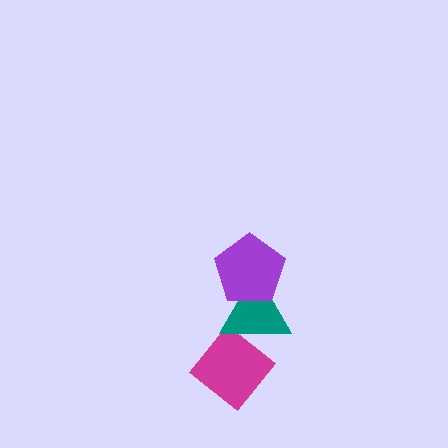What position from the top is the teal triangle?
The teal triangle is 2nd from the top.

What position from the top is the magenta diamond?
The magenta diamond is 3rd from the top.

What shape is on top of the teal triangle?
The purple pentagon is on top of the teal triangle.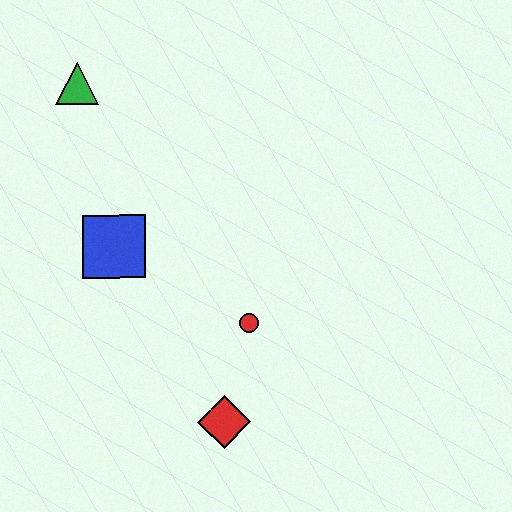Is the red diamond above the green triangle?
No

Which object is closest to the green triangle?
The blue square is closest to the green triangle.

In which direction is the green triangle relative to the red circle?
The green triangle is above the red circle.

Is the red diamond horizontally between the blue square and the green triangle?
No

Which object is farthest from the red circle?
The green triangle is farthest from the red circle.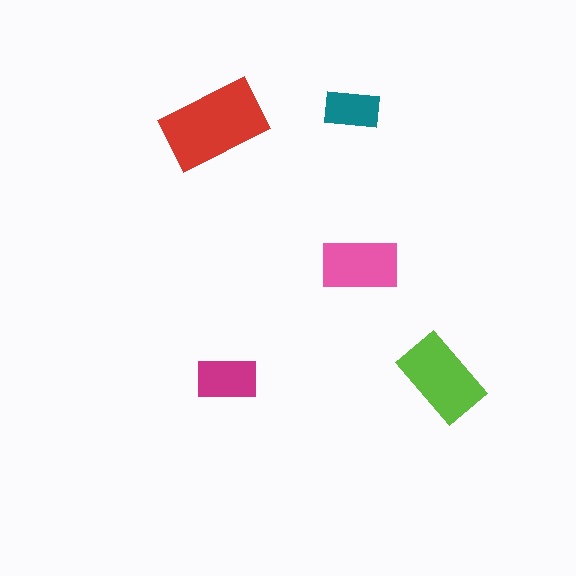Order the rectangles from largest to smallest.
the red one, the lime one, the pink one, the magenta one, the teal one.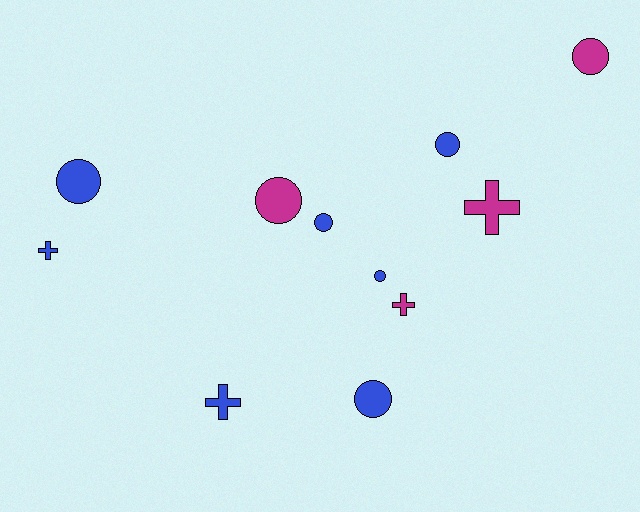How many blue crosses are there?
There are 2 blue crosses.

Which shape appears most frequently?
Circle, with 7 objects.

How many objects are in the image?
There are 11 objects.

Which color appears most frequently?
Blue, with 7 objects.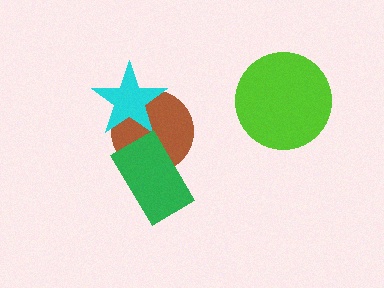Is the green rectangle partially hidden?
No, no other shape covers it.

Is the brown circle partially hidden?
Yes, it is partially covered by another shape.